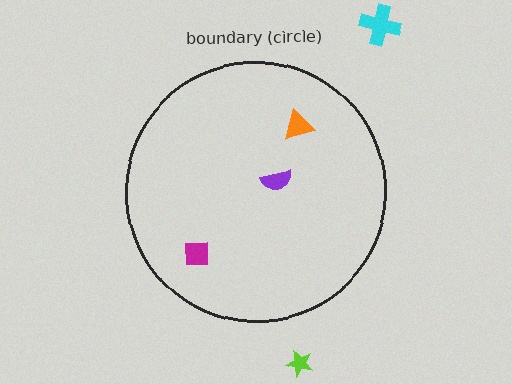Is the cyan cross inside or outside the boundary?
Outside.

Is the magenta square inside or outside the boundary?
Inside.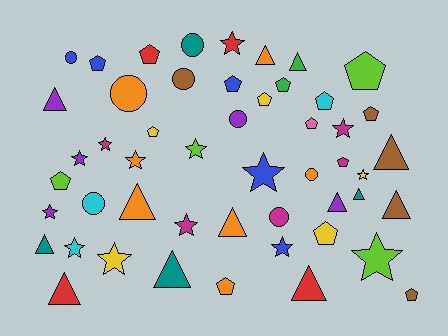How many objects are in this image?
There are 50 objects.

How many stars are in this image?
There are 14 stars.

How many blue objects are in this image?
There are 5 blue objects.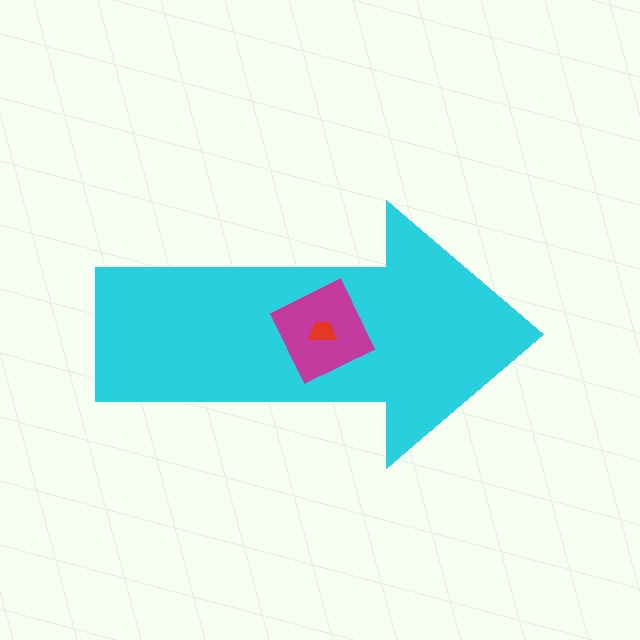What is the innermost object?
The red trapezoid.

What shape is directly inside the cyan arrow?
The magenta diamond.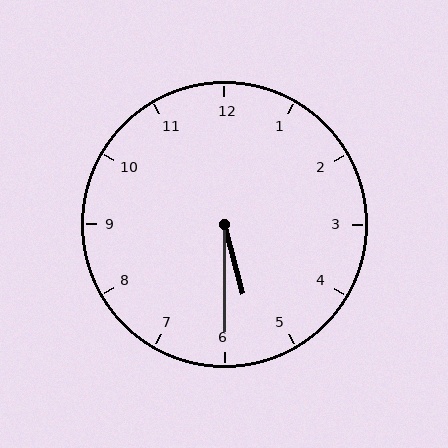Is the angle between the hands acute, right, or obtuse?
It is acute.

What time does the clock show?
5:30.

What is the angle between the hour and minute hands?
Approximately 15 degrees.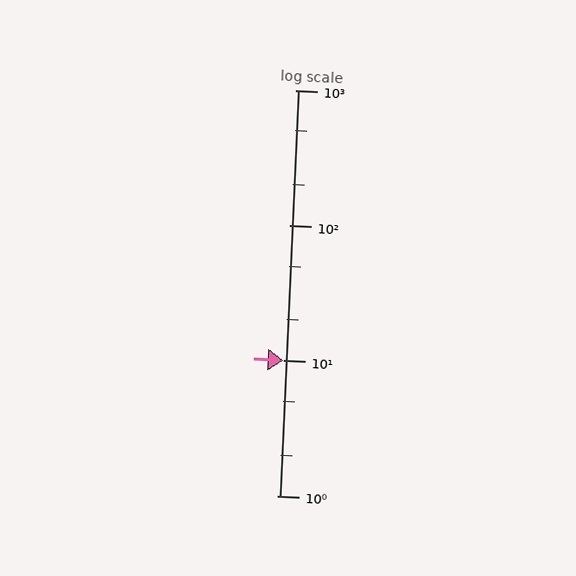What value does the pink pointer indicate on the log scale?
The pointer indicates approximately 10.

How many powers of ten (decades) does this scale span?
The scale spans 3 decades, from 1 to 1000.